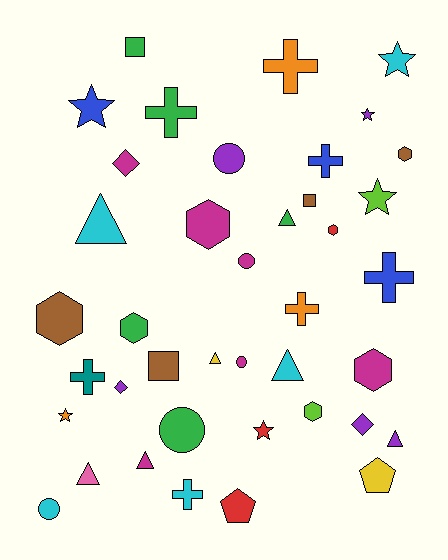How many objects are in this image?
There are 40 objects.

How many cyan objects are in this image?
There are 5 cyan objects.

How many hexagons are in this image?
There are 7 hexagons.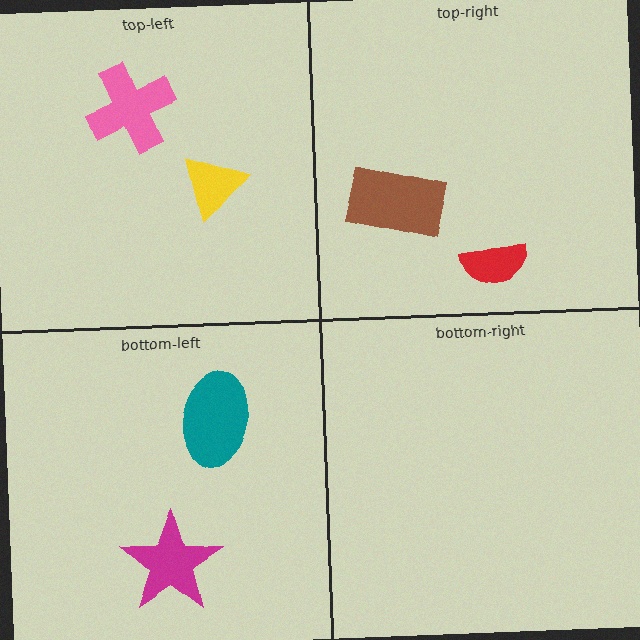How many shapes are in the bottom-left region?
2.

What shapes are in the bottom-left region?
The magenta star, the teal ellipse.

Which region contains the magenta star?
The bottom-left region.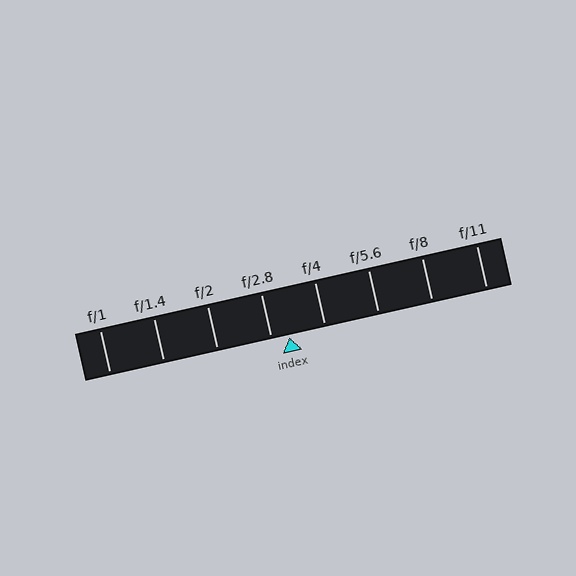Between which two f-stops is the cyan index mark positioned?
The index mark is between f/2.8 and f/4.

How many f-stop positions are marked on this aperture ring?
There are 8 f-stop positions marked.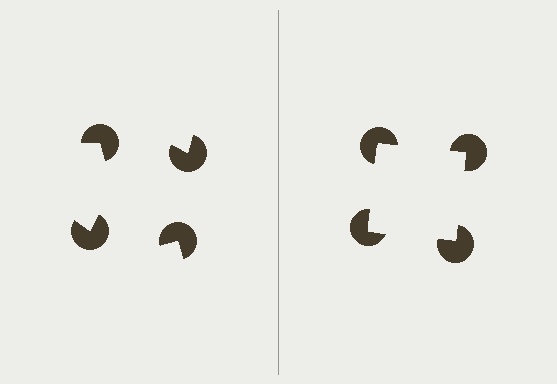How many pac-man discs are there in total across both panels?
8 — 4 on each side.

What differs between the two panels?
The pac-man discs are positioned identically on both sides; only the wedge orientations differ. On the right they align to a square; on the left they are misaligned.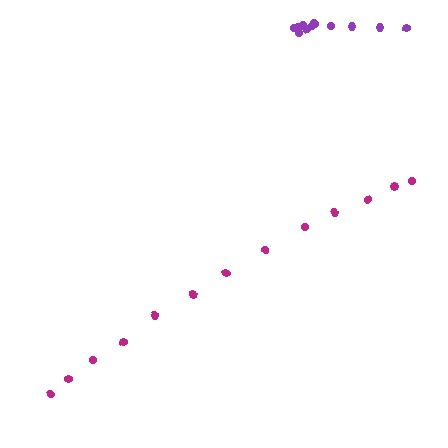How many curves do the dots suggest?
There are 2 distinct paths.